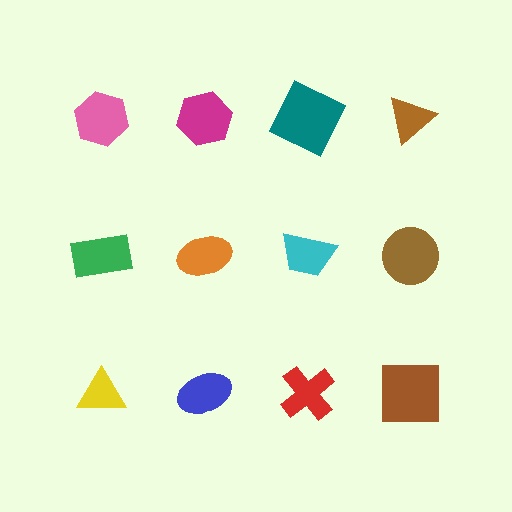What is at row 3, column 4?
A brown square.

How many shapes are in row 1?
4 shapes.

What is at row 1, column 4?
A brown triangle.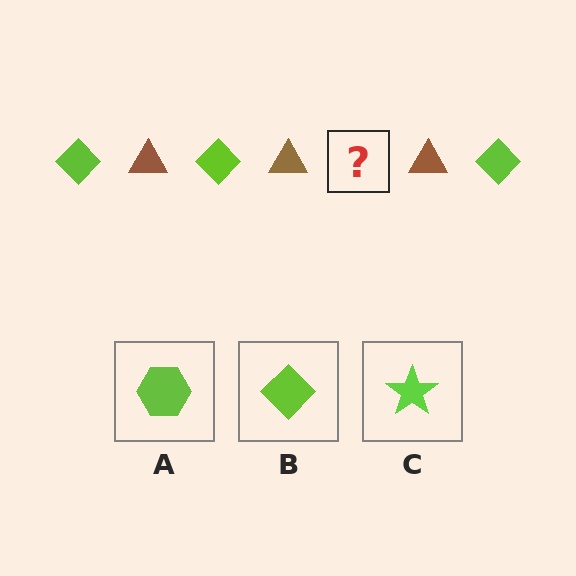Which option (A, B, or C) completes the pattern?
B.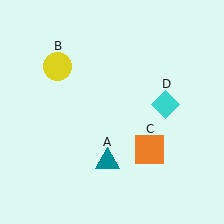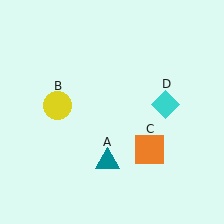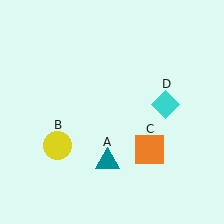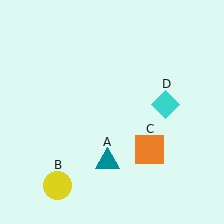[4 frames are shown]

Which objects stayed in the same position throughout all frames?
Teal triangle (object A) and orange square (object C) and cyan diamond (object D) remained stationary.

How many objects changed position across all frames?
1 object changed position: yellow circle (object B).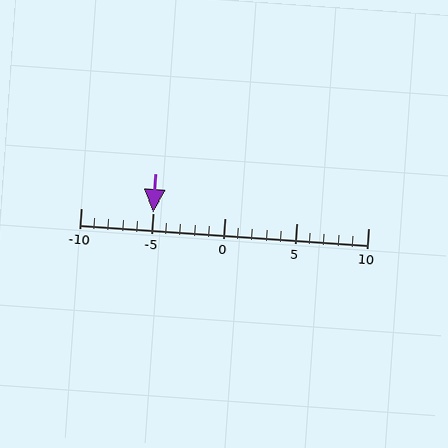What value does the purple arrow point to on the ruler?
The purple arrow points to approximately -5.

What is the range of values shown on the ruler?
The ruler shows values from -10 to 10.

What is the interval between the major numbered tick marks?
The major tick marks are spaced 5 units apart.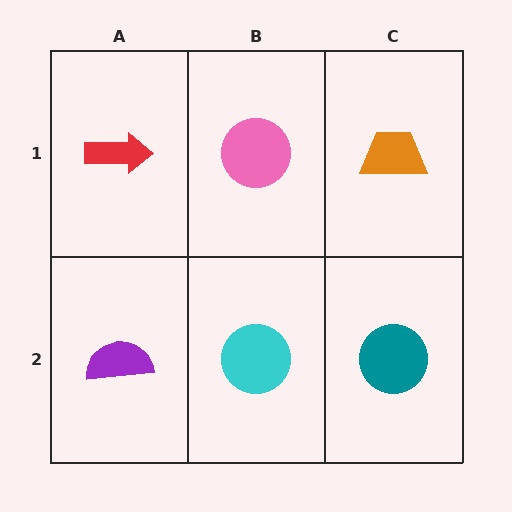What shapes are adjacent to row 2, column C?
An orange trapezoid (row 1, column C), a cyan circle (row 2, column B).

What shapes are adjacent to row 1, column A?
A purple semicircle (row 2, column A), a pink circle (row 1, column B).